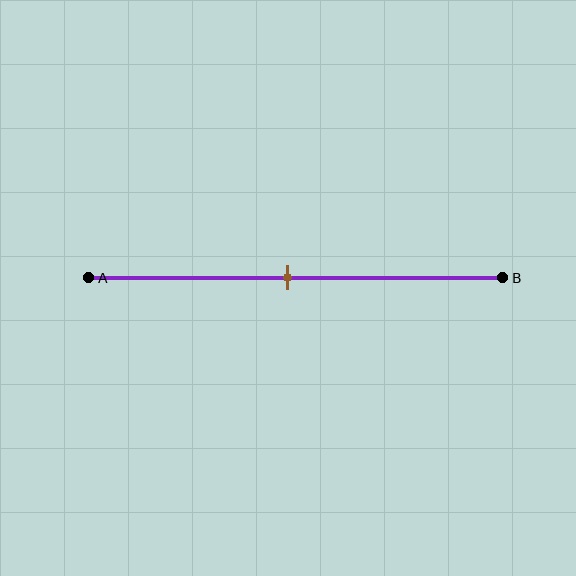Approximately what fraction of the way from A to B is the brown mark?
The brown mark is approximately 50% of the way from A to B.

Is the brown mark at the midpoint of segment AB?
Yes, the mark is approximately at the midpoint.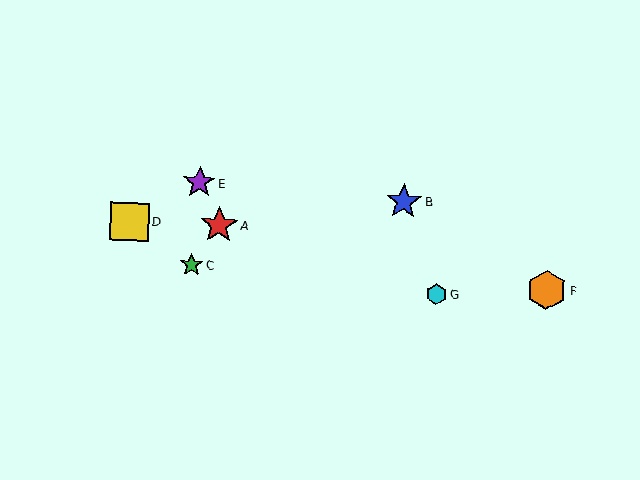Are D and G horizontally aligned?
No, D is at y≈222 and G is at y≈294.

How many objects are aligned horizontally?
2 objects (A, D) are aligned horizontally.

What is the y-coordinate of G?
Object G is at y≈294.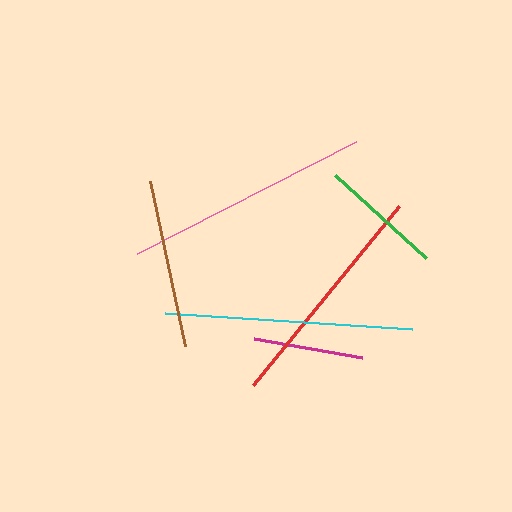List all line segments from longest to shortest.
From longest to shortest: cyan, pink, red, brown, green, magenta.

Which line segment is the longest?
The cyan line is the longest at approximately 247 pixels.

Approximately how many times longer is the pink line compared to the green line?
The pink line is approximately 2.0 times the length of the green line.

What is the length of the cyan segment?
The cyan segment is approximately 247 pixels long.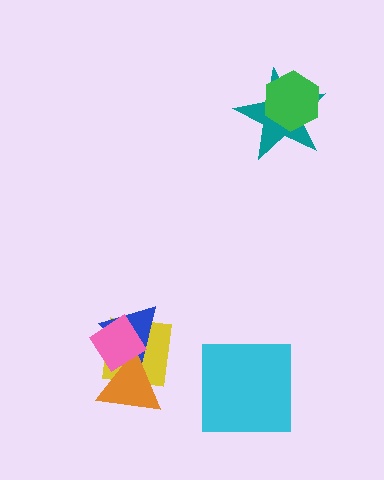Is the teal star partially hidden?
Yes, it is partially covered by another shape.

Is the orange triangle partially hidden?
Yes, it is partially covered by another shape.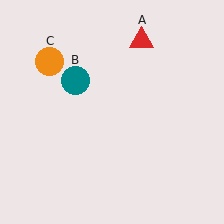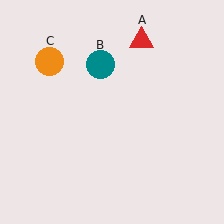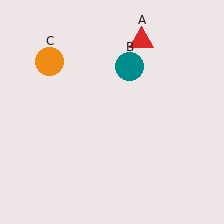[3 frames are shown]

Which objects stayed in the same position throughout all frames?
Red triangle (object A) and orange circle (object C) remained stationary.